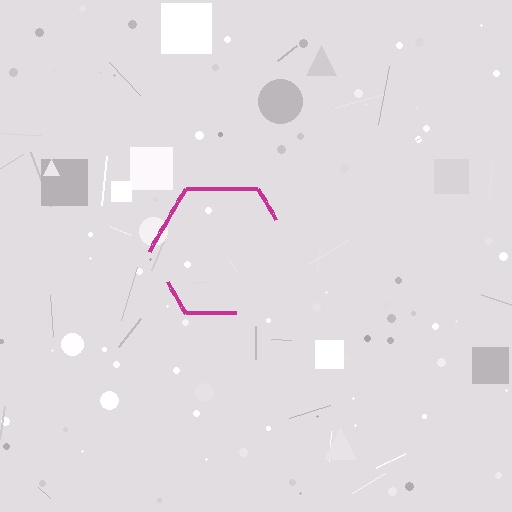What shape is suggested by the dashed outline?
The dashed outline suggests a hexagon.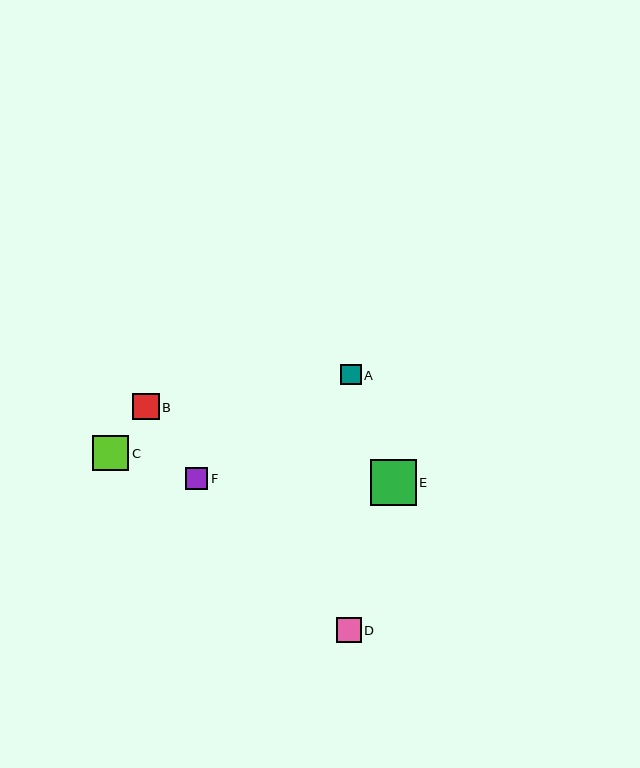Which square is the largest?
Square E is the largest with a size of approximately 46 pixels.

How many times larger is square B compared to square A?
Square B is approximately 1.3 times the size of square A.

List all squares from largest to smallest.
From largest to smallest: E, C, B, D, F, A.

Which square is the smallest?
Square A is the smallest with a size of approximately 20 pixels.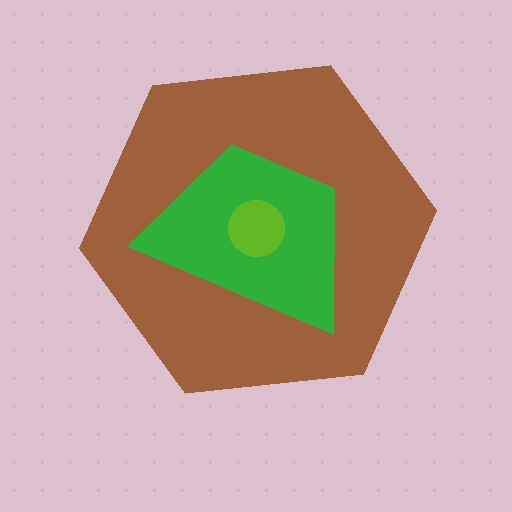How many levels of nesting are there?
3.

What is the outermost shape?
The brown hexagon.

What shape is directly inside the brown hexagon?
The green trapezoid.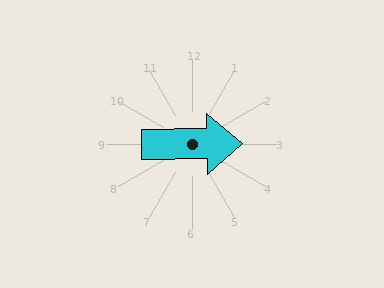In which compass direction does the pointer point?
East.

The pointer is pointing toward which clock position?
Roughly 3 o'clock.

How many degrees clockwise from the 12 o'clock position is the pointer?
Approximately 89 degrees.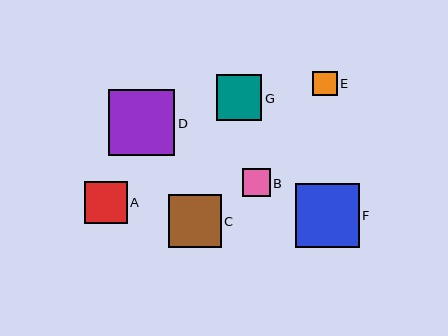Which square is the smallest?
Square E is the smallest with a size of approximately 24 pixels.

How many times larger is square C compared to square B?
Square C is approximately 1.9 times the size of square B.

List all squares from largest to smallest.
From largest to smallest: D, F, C, G, A, B, E.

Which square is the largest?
Square D is the largest with a size of approximately 66 pixels.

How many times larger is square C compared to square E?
Square C is approximately 2.2 times the size of square E.